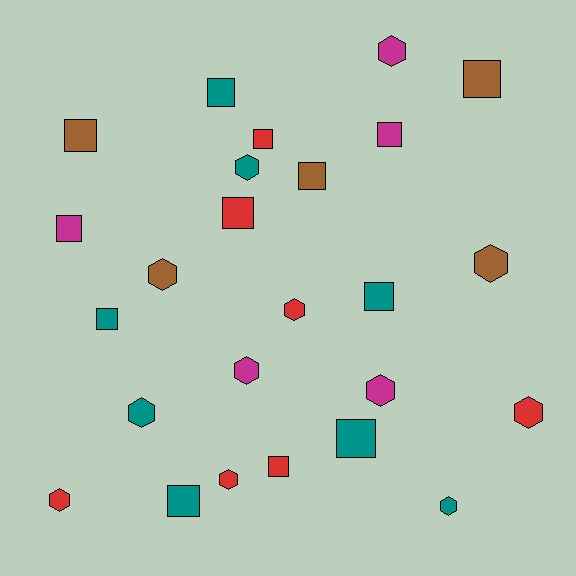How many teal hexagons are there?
There are 3 teal hexagons.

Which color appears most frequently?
Teal, with 8 objects.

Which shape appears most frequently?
Square, with 13 objects.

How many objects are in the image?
There are 25 objects.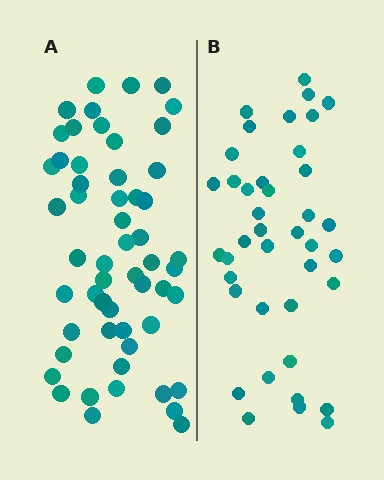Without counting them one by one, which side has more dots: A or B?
Region A (the left region) has more dots.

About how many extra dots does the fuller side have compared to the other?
Region A has approximately 15 more dots than region B.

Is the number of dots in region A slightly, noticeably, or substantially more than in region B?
Region A has noticeably more, but not dramatically so. The ratio is roughly 1.4 to 1.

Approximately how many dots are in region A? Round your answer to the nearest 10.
About 60 dots. (The exact count is 55, which rounds to 60.)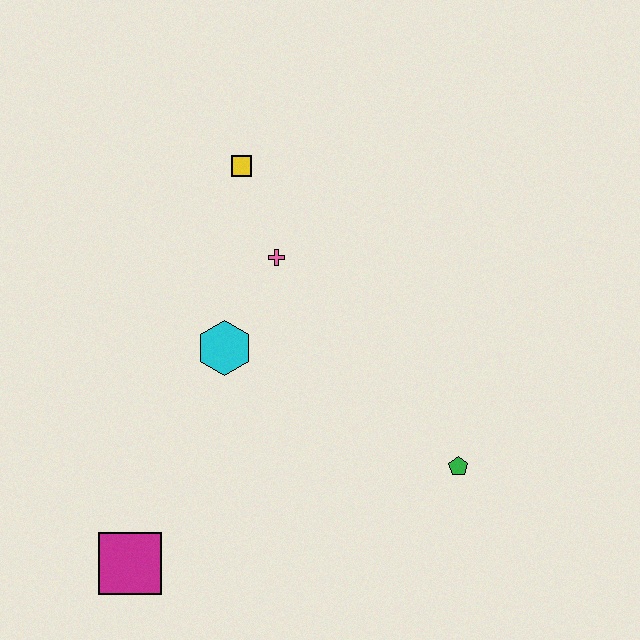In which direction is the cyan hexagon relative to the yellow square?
The cyan hexagon is below the yellow square.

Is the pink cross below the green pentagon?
No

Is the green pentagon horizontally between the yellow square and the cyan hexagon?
No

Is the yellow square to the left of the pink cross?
Yes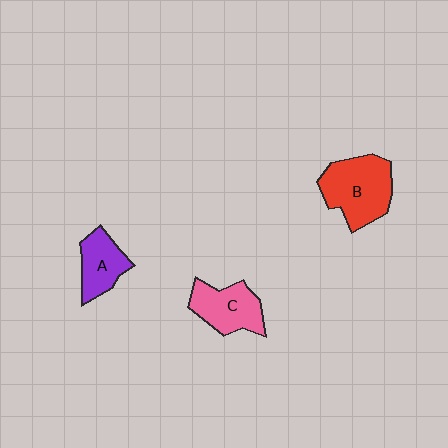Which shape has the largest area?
Shape B (red).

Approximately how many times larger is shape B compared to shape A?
Approximately 1.7 times.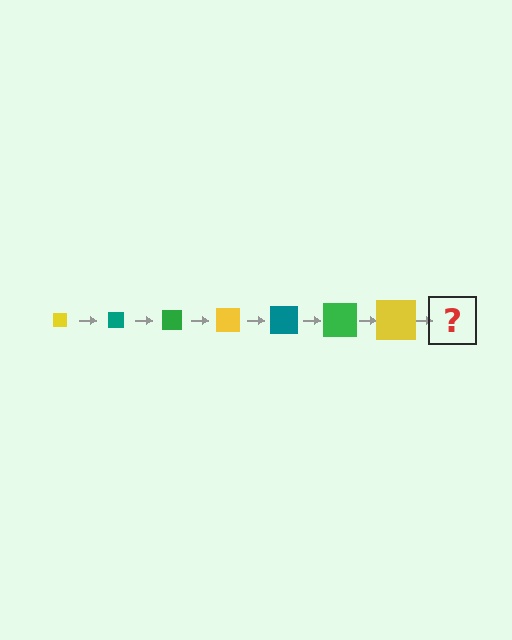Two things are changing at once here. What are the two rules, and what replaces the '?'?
The two rules are that the square grows larger each step and the color cycles through yellow, teal, and green. The '?' should be a teal square, larger than the previous one.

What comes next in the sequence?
The next element should be a teal square, larger than the previous one.